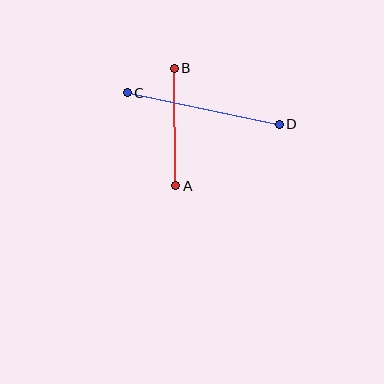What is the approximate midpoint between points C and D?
The midpoint is at approximately (203, 108) pixels.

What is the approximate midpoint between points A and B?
The midpoint is at approximately (175, 127) pixels.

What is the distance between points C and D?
The distance is approximately 155 pixels.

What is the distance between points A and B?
The distance is approximately 117 pixels.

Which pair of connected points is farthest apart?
Points C and D are farthest apart.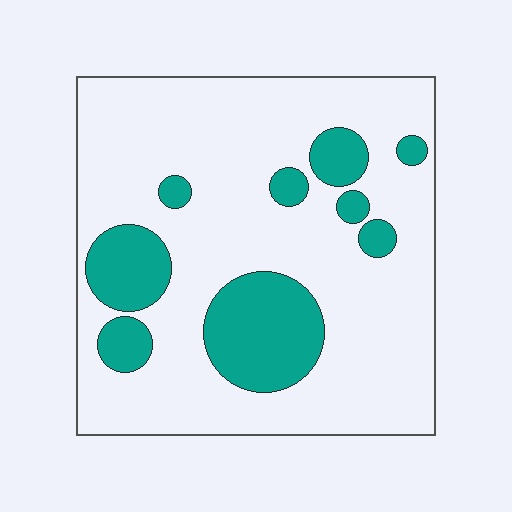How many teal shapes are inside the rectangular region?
9.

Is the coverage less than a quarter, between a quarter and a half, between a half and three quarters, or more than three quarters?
Less than a quarter.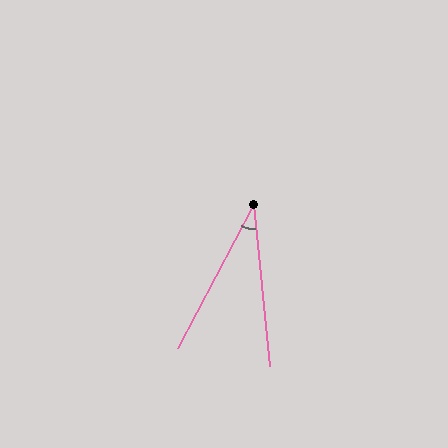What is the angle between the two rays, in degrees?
Approximately 34 degrees.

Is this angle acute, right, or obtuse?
It is acute.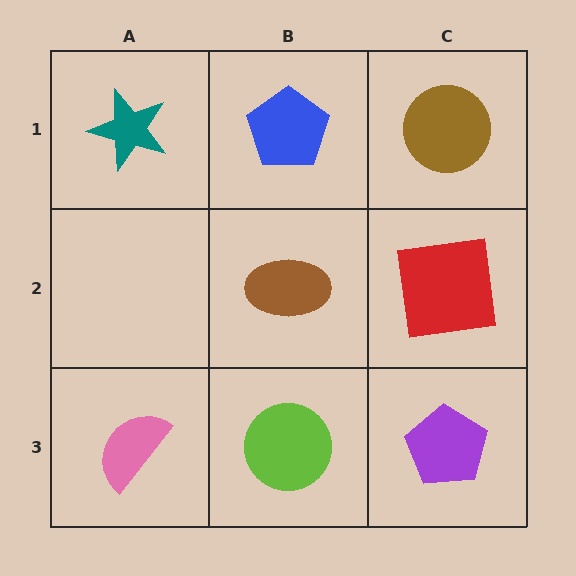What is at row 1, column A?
A teal star.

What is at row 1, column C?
A brown circle.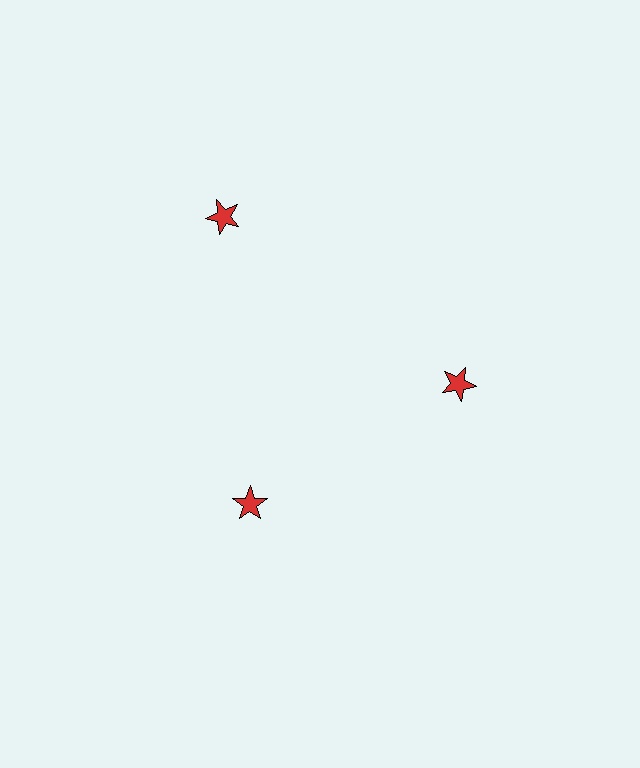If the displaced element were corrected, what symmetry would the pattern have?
It would have 3-fold rotational symmetry — the pattern would map onto itself every 120 degrees.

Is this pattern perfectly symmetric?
No. The 3 red stars are arranged in a ring, but one element near the 11 o'clock position is pushed outward from the center, breaking the 3-fold rotational symmetry.